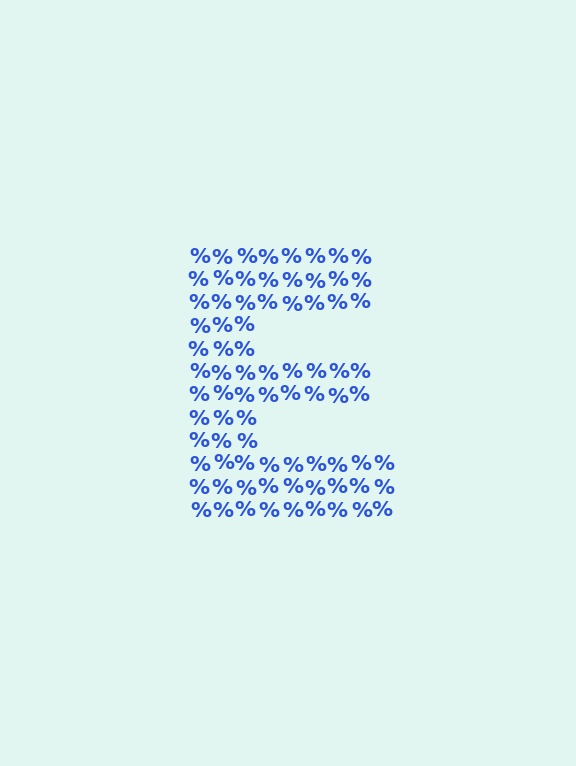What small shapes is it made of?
It is made of small percent signs.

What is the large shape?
The large shape is the letter E.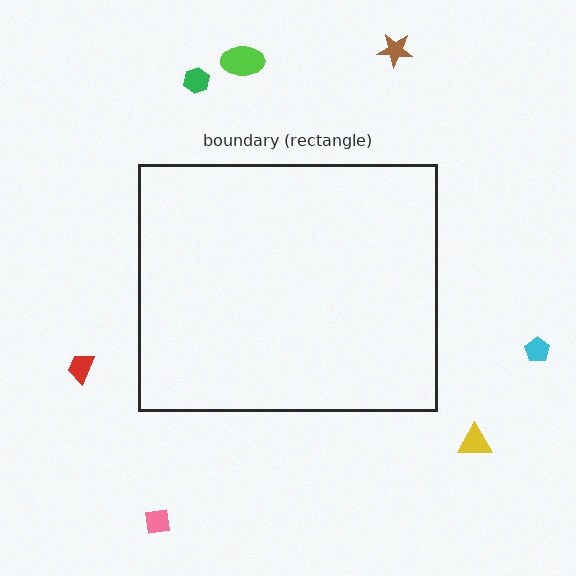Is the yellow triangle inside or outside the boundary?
Outside.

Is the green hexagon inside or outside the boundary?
Outside.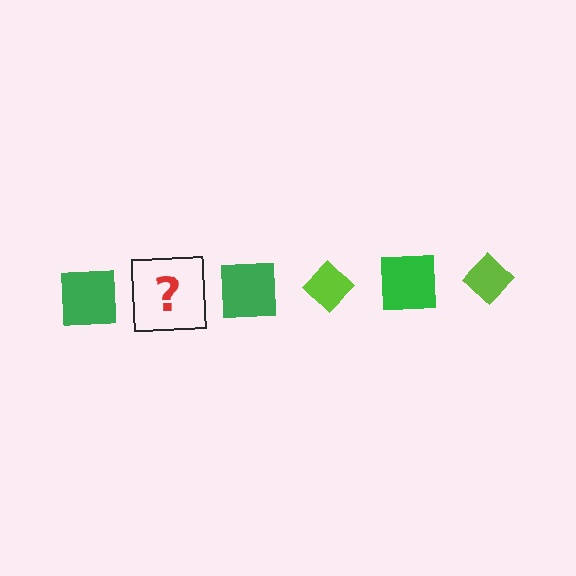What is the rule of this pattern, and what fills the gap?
The rule is that the pattern alternates between green square and lime diamond. The gap should be filled with a lime diamond.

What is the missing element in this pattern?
The missing element is a lime diamond.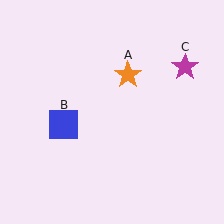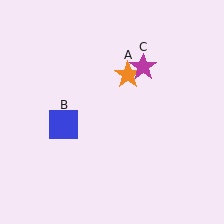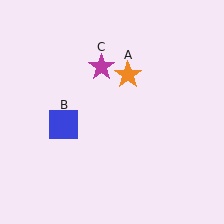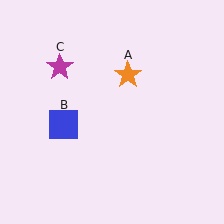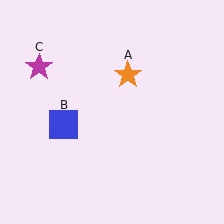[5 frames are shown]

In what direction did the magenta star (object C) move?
The magenta star (object C) moved left.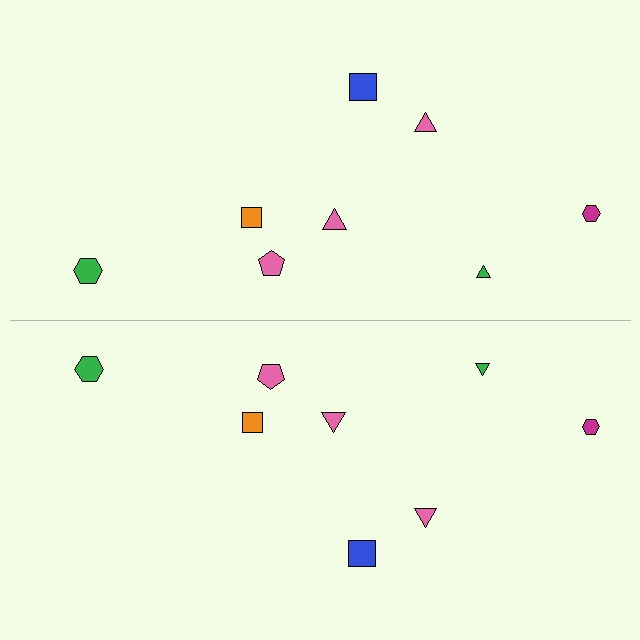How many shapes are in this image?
There are 16 shapes in this image.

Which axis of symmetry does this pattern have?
The pattern has a horizontal axis of symmetry running through the center of the image.